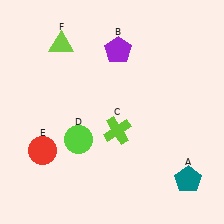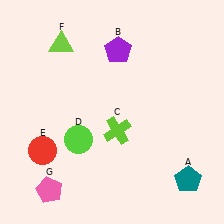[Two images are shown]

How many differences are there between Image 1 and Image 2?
There is 1 difference between the two images.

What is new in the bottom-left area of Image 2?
A pink pentagon (G) was added in the bottom-left area of Image 2.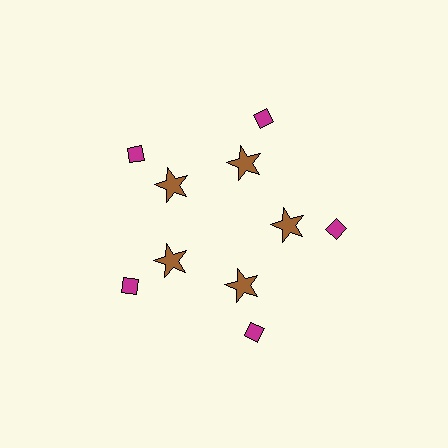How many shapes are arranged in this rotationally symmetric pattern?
There are 10 shapes, arranged in 5 groups of 2.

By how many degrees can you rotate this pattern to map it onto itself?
The pattern maps onto itself every 72 degrees of rotation.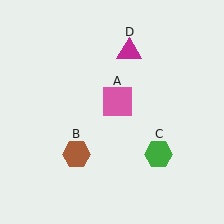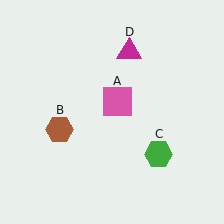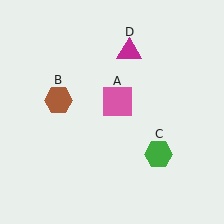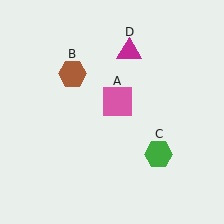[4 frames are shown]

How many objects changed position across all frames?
1 object changed position: brown hexagon (object B).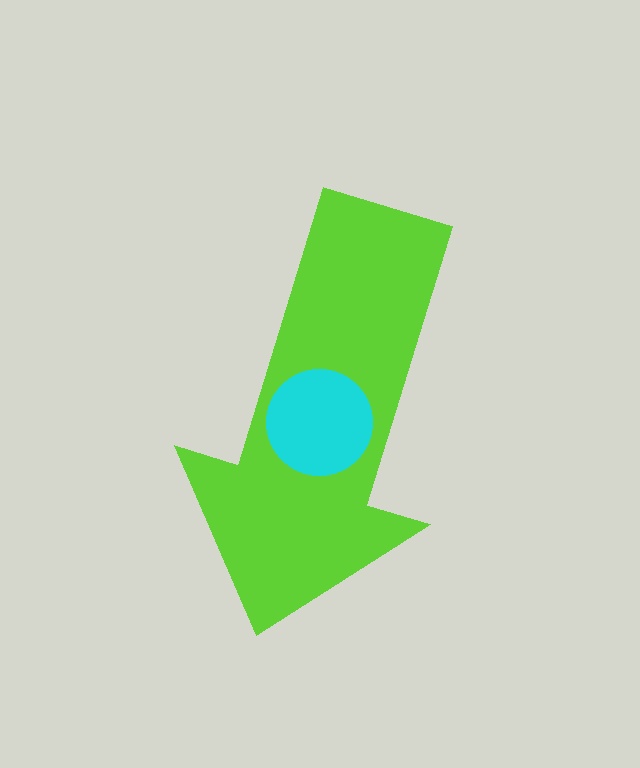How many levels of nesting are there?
2.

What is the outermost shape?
The lime arrow.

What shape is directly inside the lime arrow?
The cyan circle.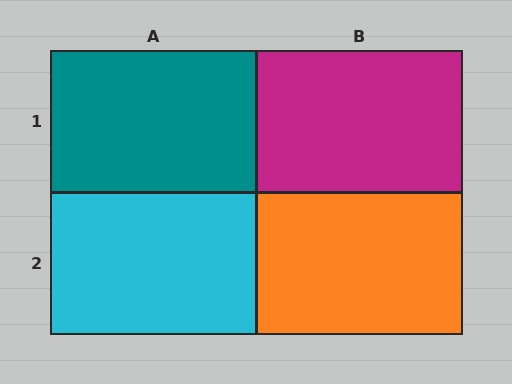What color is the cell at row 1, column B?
Magenta.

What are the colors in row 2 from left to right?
Cyan, orange.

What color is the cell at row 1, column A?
Teal.